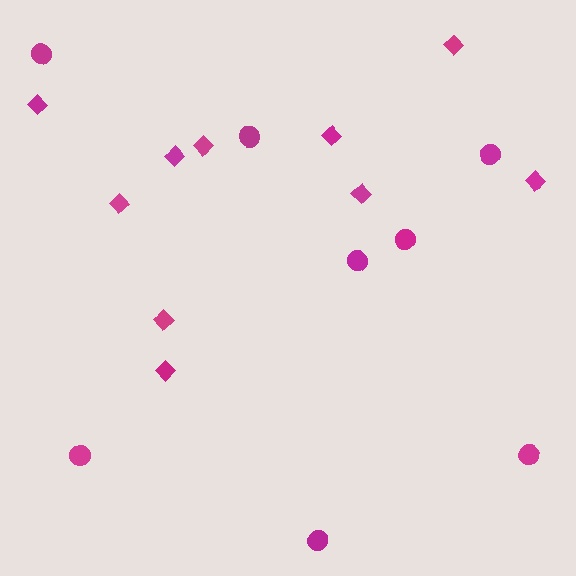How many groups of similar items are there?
There are 2 groups: one group of circles (8) and one group of diamonds (10).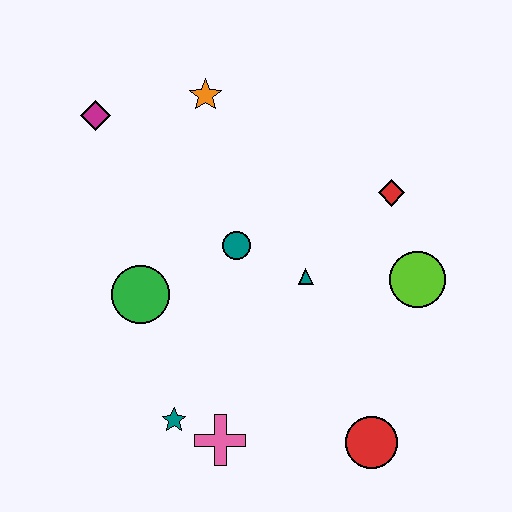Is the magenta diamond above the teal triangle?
Yes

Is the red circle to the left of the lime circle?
Yes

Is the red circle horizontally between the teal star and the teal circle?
No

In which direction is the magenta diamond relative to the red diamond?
The magenta diamond is to the left of the red diamond.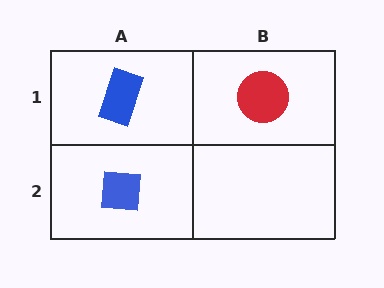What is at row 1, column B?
A red circle.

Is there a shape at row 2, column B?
No, that cell is empty.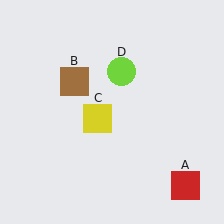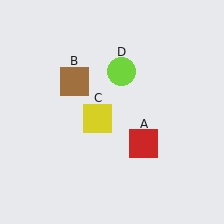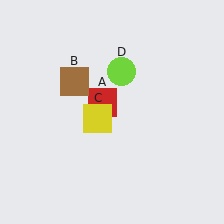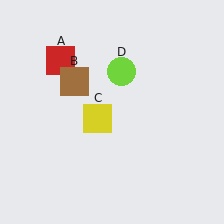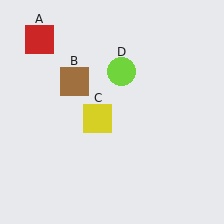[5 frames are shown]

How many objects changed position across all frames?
1 object changed position: red square (object A).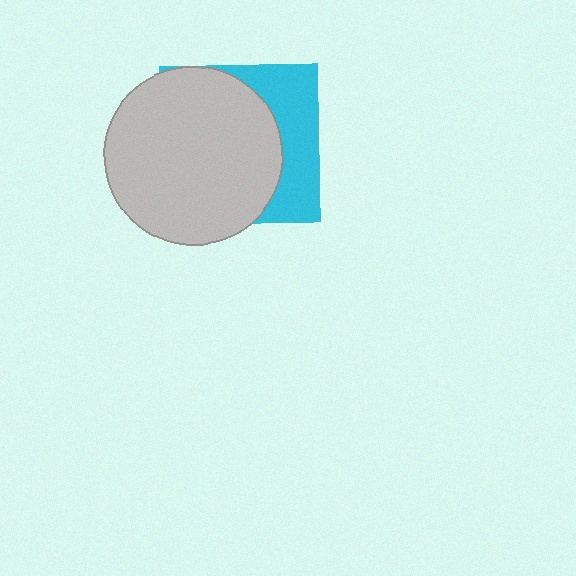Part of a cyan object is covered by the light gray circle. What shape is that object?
It is a square.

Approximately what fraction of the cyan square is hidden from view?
Roughly 67% of the cyan square is hidden behind the light gray circle.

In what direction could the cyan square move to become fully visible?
The cyan square could move right. That would shift it out from behind the light gray circle entirely.